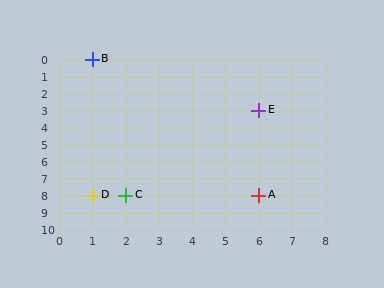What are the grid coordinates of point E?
Point E is at grid coordinates (6, 3).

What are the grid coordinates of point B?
Point B is at grid coordinates (1, 0).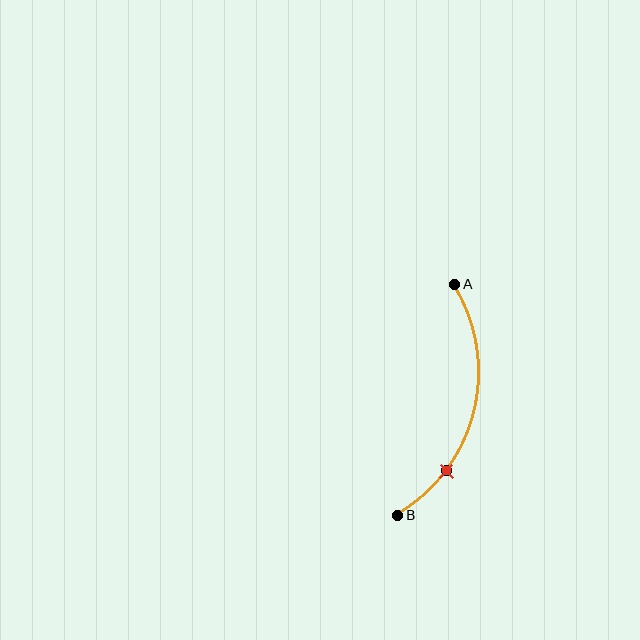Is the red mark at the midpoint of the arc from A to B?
No. The red mark lies on the arc but is closer to endpoint B. The arc midpoint would be at the point on the curve equidistant along the arc from both A and B.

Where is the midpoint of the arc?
The arc midpoint is the point on the curve farthest from the straight line joining A and B. It sits to the right of that line.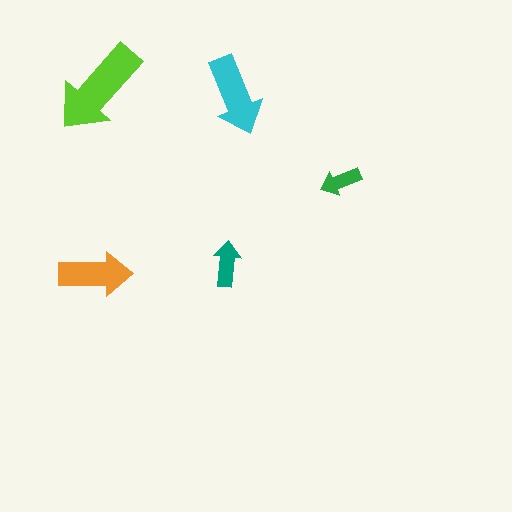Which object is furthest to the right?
The green arrow is rightmost.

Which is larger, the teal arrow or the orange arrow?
The orange one.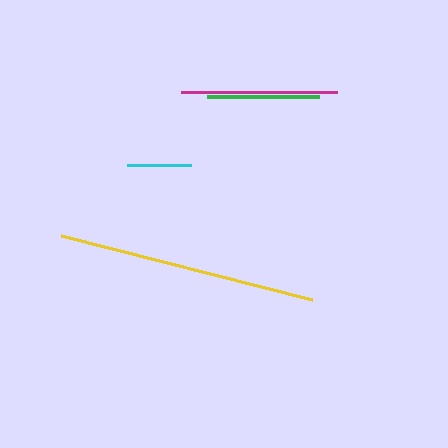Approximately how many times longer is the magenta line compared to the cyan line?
The magenta line is approximately 2.4 times the length of the cyan line.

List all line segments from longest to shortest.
From longest to shortest: yellow, magenta, green, cyan.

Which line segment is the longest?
The yellow line is the longest at approximately 260 pixels.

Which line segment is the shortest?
The cyan line is the shortest at approximately 64 pixels.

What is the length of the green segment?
The green segment is approximately 112 pixels long.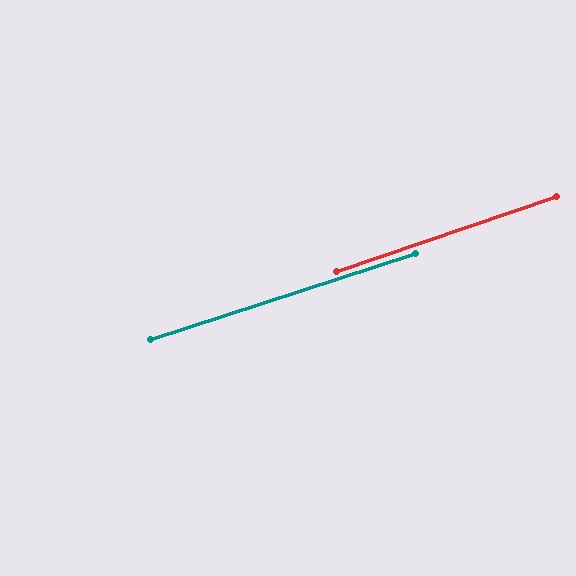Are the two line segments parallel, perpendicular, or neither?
Parallel — their directions differ by only 0.7°.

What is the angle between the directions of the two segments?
Approximately 1 degree.